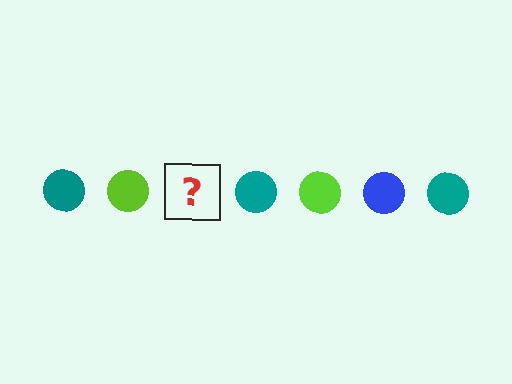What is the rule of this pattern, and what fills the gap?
The rule is that the pattern cycles through teal, lime, blue circles. The gap should be filled with a blue circle.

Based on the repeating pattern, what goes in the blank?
The blank should be a blue circle.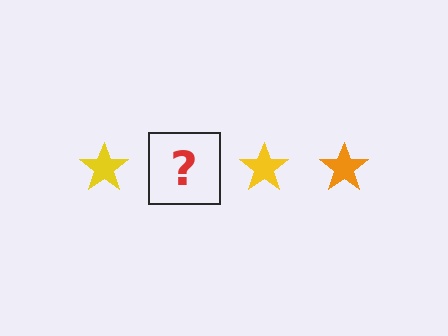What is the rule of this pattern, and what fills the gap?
The rule is that the pattern cycles through yellow, orange stars. The gap should be filled with an orange star.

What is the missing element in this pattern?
The missing element is an orange star.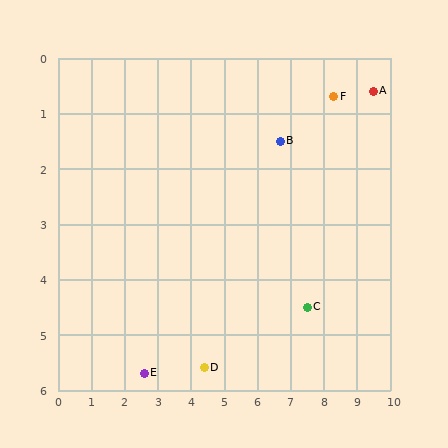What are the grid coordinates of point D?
Point D is at approximately (4.4, 5.6).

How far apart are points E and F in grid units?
Points E and F are about 7.6 grid units apart.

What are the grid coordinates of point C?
Point C is at approximately (7.5, 4.5).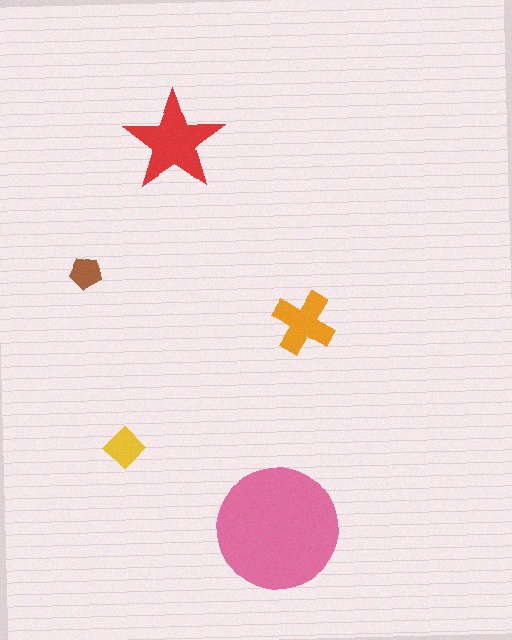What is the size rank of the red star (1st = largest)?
2nd.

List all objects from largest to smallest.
The pink circle, the red star, the orange cross, the yellow diamond, the brown pentagon.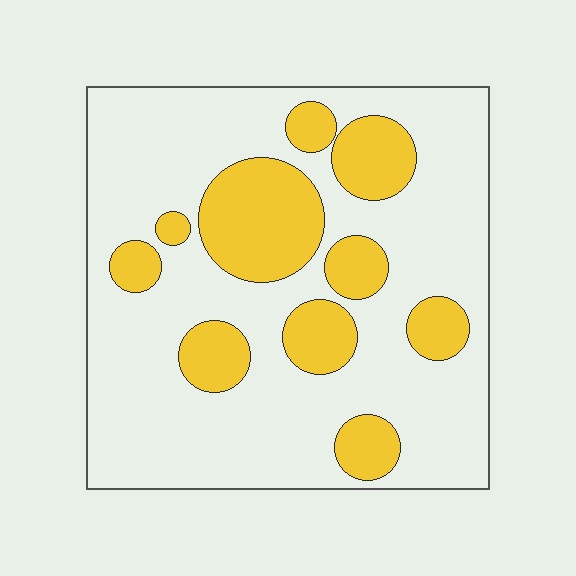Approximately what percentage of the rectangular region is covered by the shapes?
Approximately 25%.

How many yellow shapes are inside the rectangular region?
10.